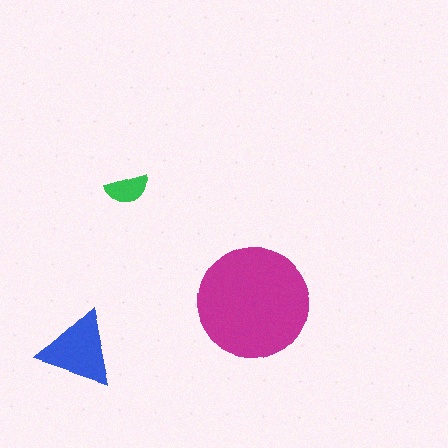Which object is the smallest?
The green semicircle.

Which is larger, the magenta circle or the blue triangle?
The magenta circle.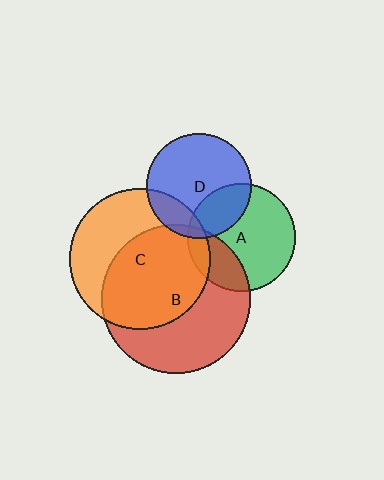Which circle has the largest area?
Circle B (red).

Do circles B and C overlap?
Yes.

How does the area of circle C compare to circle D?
Approximately 1.8 times.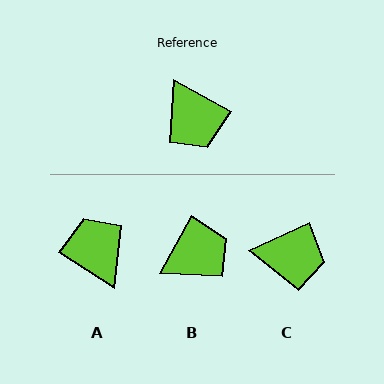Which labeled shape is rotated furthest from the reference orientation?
A, about 176 degrees away.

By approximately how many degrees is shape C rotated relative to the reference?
Approximately 54 degrees counter-clockwise.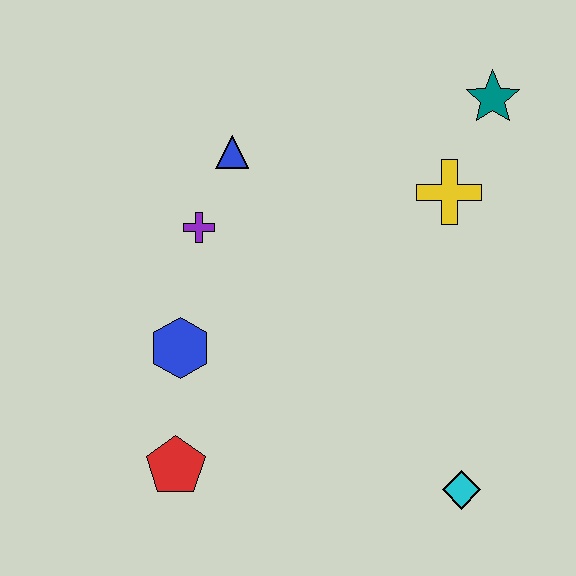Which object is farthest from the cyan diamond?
The blue triangle is farthest from the cyan diamond.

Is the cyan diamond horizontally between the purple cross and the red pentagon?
No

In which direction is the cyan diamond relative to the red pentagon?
The cyan diamond is to the right of the red pentagon.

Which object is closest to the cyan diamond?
The red pentagon is closest to the cyan diamond.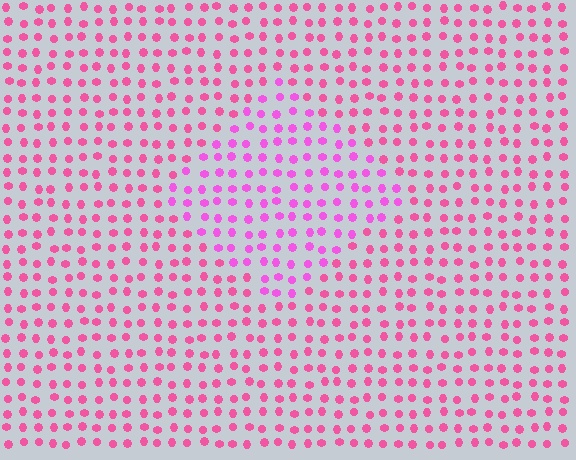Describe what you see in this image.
The image is filled with small pink elements in a uniform arrangement. A diamond-shaped region is visible where the elements are tinted to a slightly different hue, forming a subtle color boundary.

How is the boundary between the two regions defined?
The boundary is defined purely by a slight shift in hue (about 25 degrees). Spacing, size, and orientation are identical on both sides.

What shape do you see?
I see a diamond.